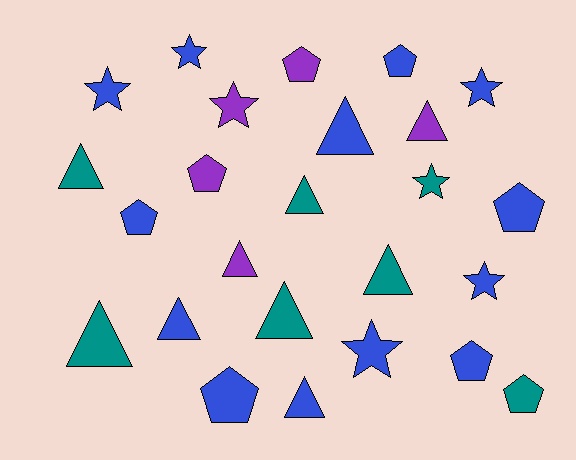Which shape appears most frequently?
Triangle, with 10 objects.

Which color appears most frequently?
Blue, with 13 objects.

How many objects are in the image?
There are 25 objects.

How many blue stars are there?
There are 5 blue stars.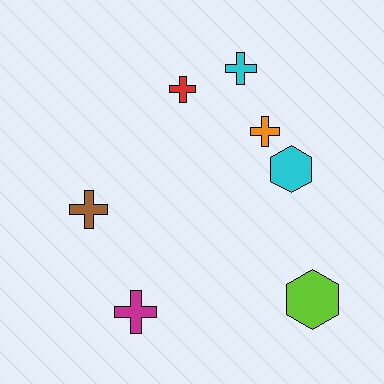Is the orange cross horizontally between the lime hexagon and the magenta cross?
Yes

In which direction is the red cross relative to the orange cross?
The red cross is to the left of the orange cross.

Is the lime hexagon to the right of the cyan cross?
Yes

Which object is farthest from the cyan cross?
The magenta cross is farthest from the cyan cross.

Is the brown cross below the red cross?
Yes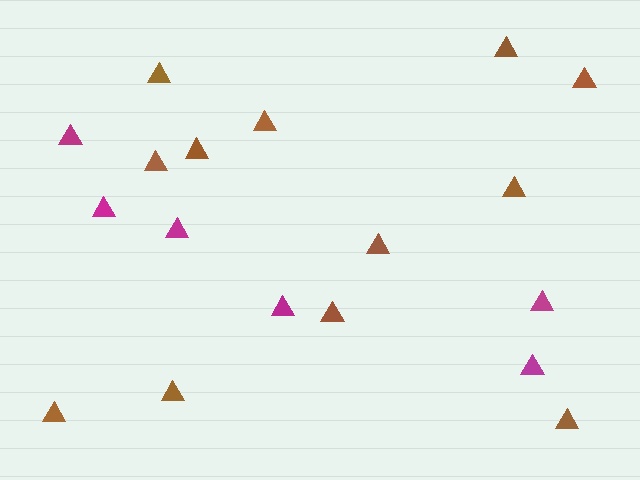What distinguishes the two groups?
There are 2 groups: one group of magenta triangles (6) and one group of brown triangles (12).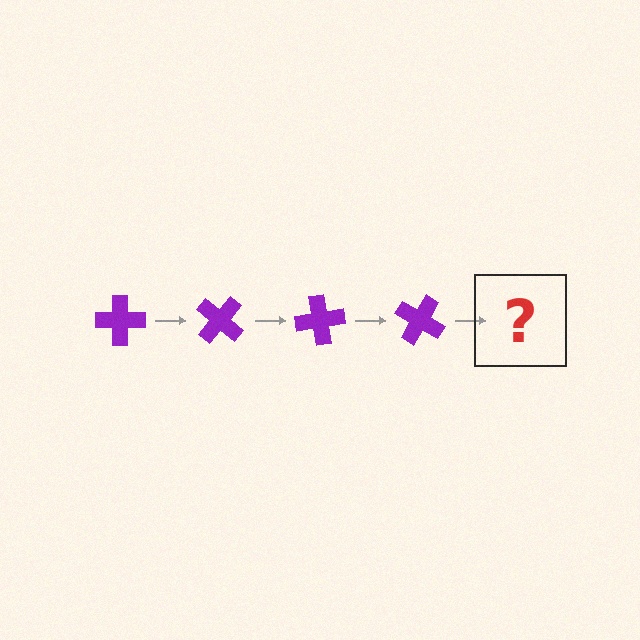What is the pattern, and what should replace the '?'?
The pattern is that the cross rotates 40 degrees each step. The '?' should be a purple cross rotated 160 degrees.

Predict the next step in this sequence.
The next step is a purple cross rotated 160 degrees.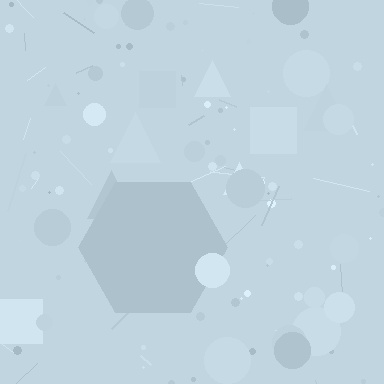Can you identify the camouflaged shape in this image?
The camouflaged shape is a hexagon.